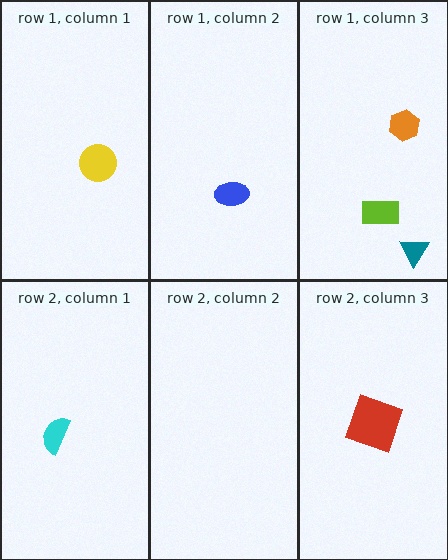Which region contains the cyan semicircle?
The row 2, column 1 region.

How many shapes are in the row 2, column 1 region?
1.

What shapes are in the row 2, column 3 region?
The red square.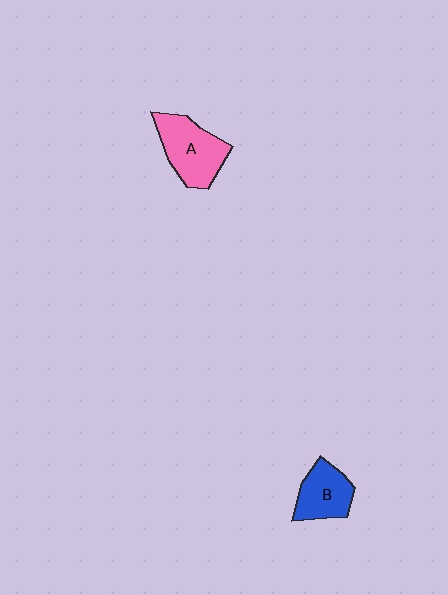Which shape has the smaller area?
Shape B (blue).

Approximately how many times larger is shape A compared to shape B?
Approximately 1.3 times.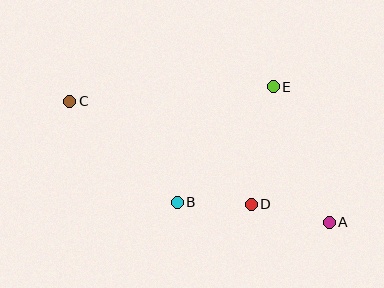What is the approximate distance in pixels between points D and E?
The distance between D and E is approximately 119 pixels.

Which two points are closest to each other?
Points B and D are closest to each other.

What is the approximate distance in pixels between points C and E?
The distance between C and E is approximately 204 pixels.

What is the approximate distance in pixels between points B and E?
The distance between B and E is approximately 150 pixels.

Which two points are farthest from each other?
Points A and C are farthest from each other.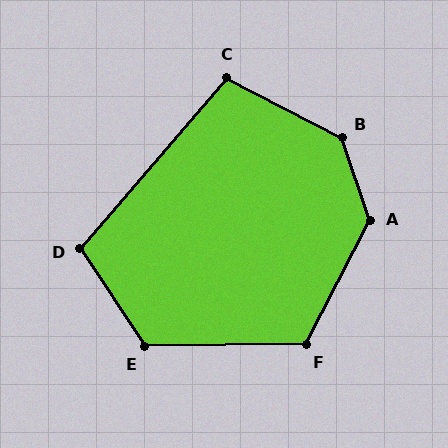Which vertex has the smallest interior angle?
C, at approximately 103 degrees.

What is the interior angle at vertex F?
Approximately 118 degrees (obtuse).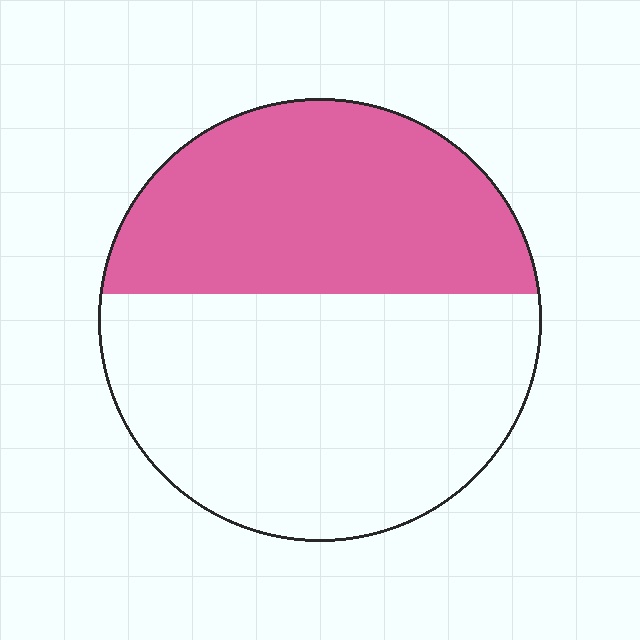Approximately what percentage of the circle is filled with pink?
Approximately 45%.